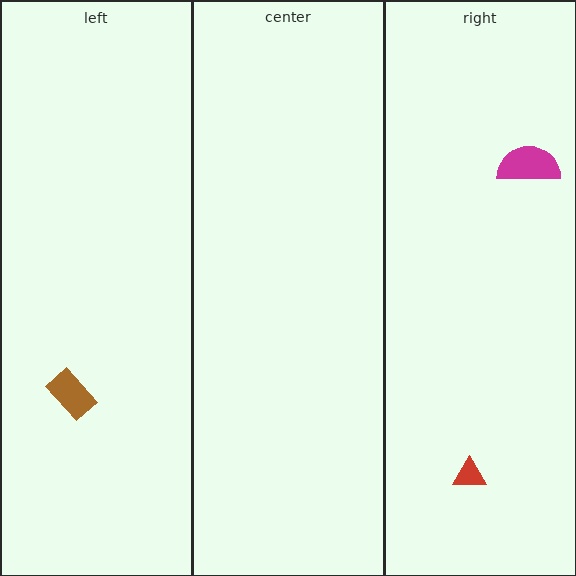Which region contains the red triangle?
The right region.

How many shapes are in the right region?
2.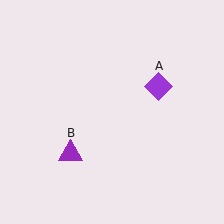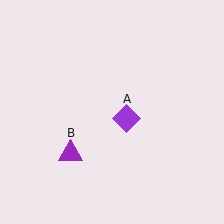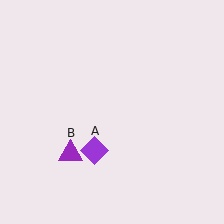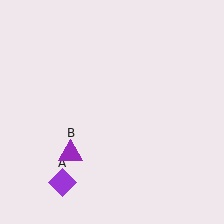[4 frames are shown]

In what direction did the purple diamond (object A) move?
The purple diamond (object A) moved down and to the left.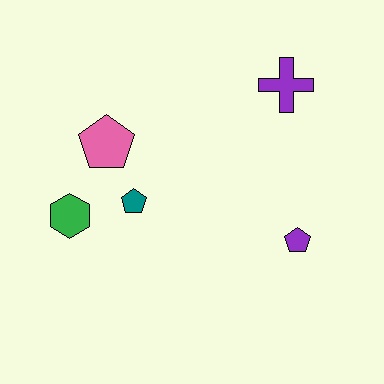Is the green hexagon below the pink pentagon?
Yes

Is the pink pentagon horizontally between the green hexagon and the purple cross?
Yes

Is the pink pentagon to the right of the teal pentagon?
No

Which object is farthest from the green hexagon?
The purple cross is farthest from the green hexagon.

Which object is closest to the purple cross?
The purple pentagon is closest to the purple cross.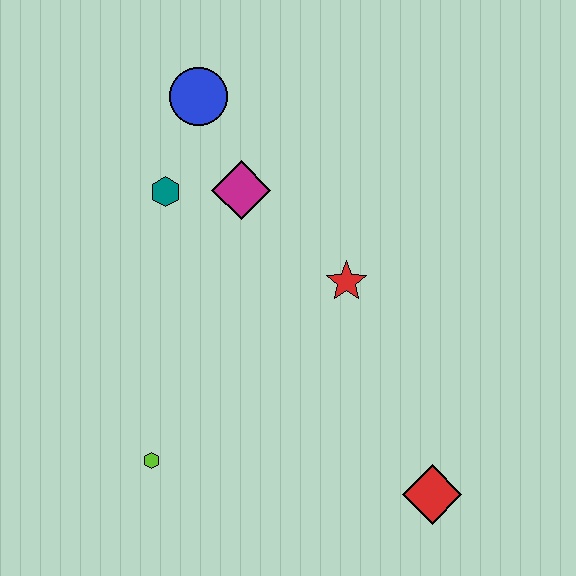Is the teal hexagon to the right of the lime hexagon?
Yes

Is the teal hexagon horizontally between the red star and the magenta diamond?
No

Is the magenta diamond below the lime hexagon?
No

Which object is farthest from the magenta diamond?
The red diamond is farthest from the magenta diamond.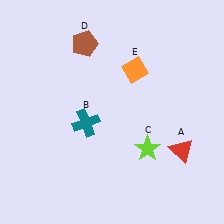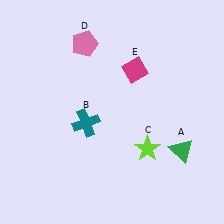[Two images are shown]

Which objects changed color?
A changed from red to green. D changed from brown to pink. E changed from orange to magenta.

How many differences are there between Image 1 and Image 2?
There are 3 differences between the two images.